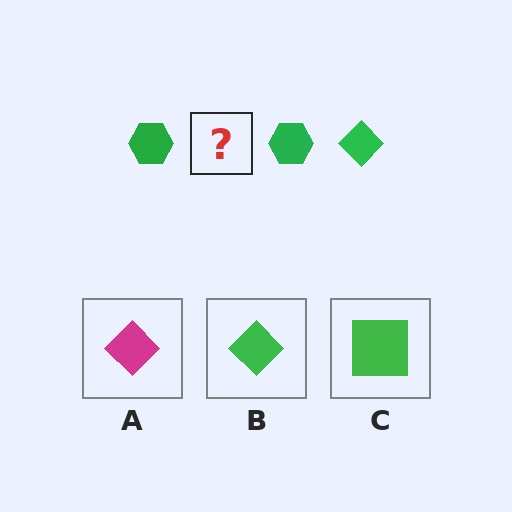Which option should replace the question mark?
Option B.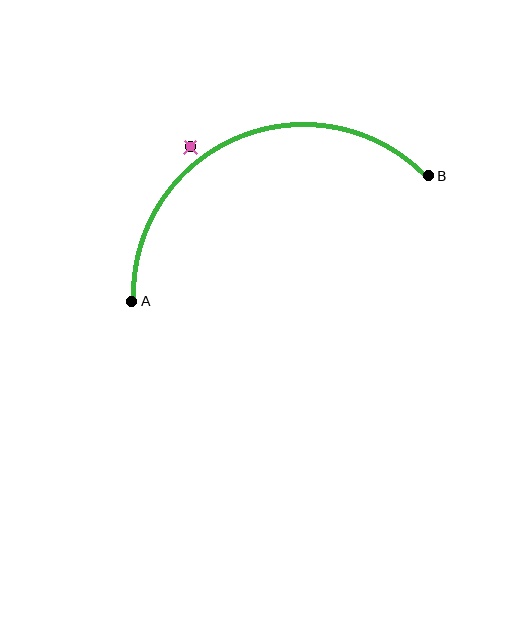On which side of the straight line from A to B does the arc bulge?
The arc bulges above the straight line connecting A and B.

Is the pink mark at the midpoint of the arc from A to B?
No — the pink mark does not lie on the arc at all. It sits slightly outside the curve.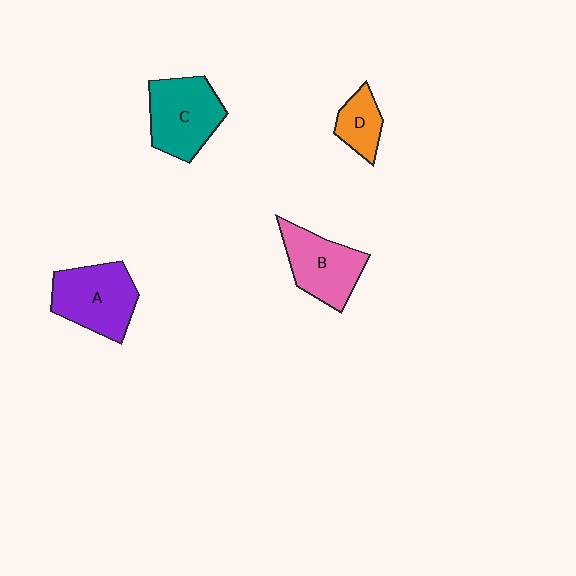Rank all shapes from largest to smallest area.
From largest to smallest: A (purple), C (teal), B (pink), D (orange).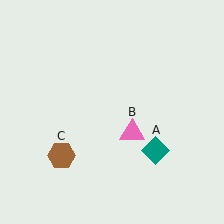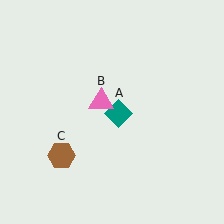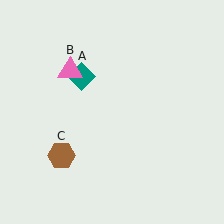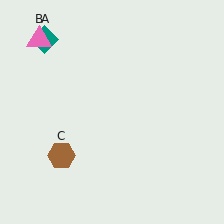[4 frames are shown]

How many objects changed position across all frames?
2 objects changed position: teal diamond (object A), pink triangle (object B).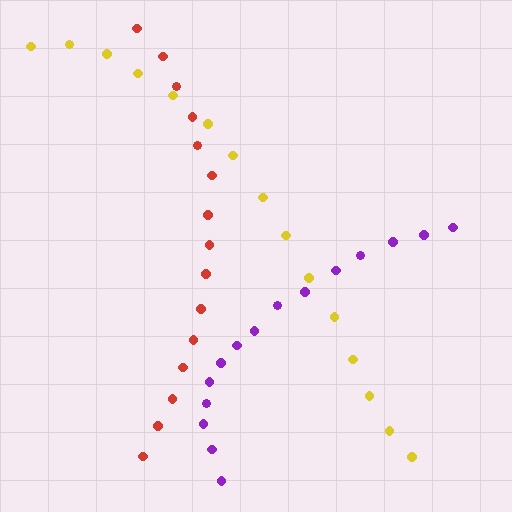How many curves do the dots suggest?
There are 3 distinct paths.